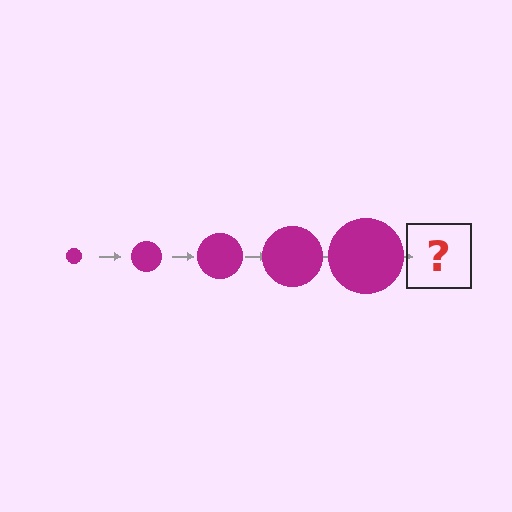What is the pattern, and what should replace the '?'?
The pattern is that the circle gets progressively larger each step. The '?' should be a magenta circle, larger than the previous one.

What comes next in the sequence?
The next element should be a magenta circle, larger than the previous one.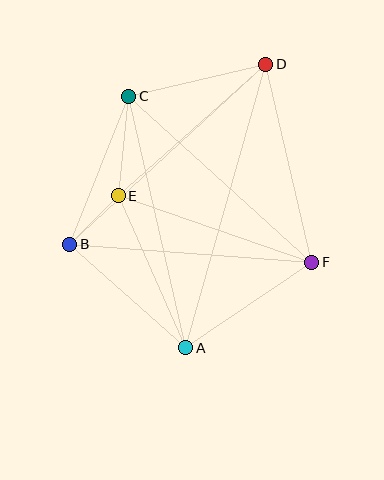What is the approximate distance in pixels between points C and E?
The distance between C and E is approximately 100 pixels.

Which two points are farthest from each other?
Points A and D are farthest from each other.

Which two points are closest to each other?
Points B and E are closest to each other.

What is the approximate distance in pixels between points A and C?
The distance between A and C is approximately 258 pixels.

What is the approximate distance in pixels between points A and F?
The distance between A and F is approximately 152 pixels.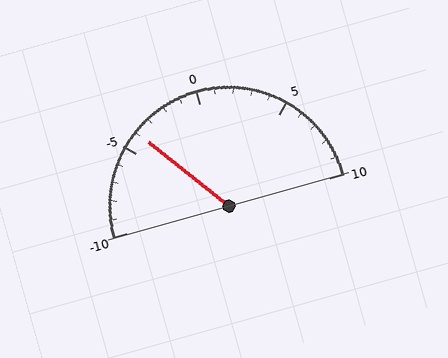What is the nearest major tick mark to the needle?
The nearest major tick mark is -5.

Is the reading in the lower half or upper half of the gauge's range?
The reading is in the lower half of the range (-10 to 10).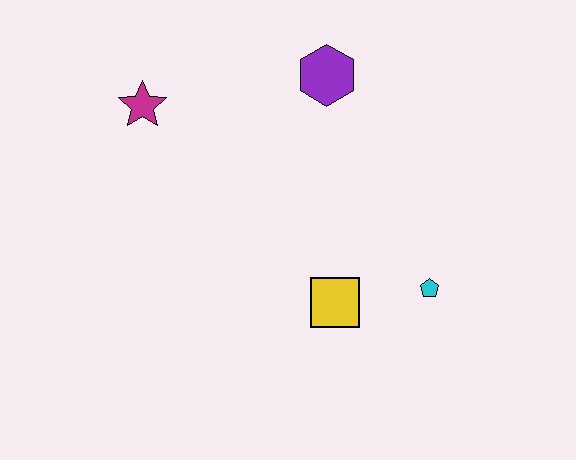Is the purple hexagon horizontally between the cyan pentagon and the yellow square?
No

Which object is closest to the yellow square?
The cyan pentagon is closest to the yellow square.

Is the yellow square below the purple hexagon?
Yes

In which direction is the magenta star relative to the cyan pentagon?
The magenta star is to the left of the cyan pentagon.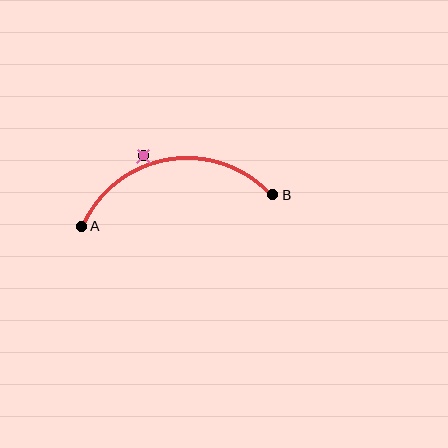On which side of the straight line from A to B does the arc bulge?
The arc bulges above the straight line connecting A and B.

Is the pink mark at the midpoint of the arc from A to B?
No — the pink mark does not lie on the arc at all. It sits slightly outside the curve.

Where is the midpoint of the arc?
The arc midpoint is the point on the curve farthest from the straight line joining A and B. It sits above that line.